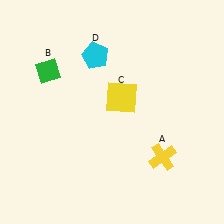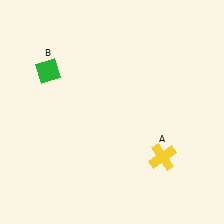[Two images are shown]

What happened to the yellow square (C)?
The yellow square (C) was removed in Image 2. It was in the top-right area of Image 1.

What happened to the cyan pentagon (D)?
The cyan pentagon (D) was removed in Image 2. It was in the top-left area of Image 1.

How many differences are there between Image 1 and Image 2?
There are 2 differences between the two images.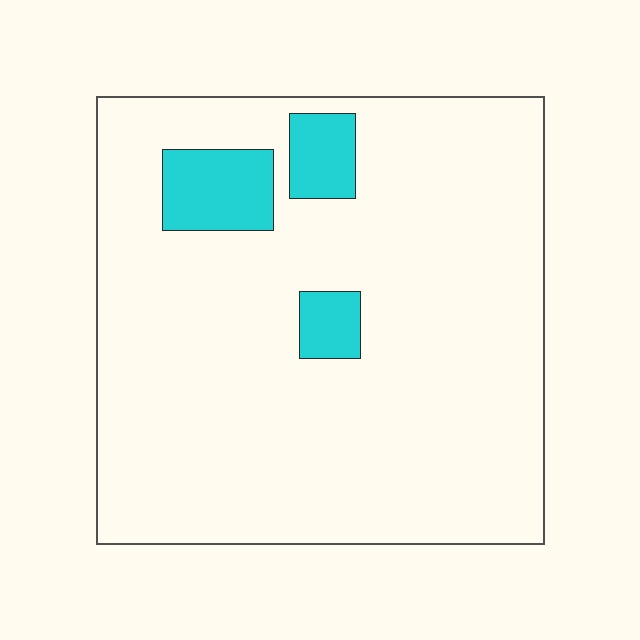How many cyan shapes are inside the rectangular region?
3.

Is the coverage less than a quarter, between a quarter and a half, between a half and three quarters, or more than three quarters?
Less than a quarter.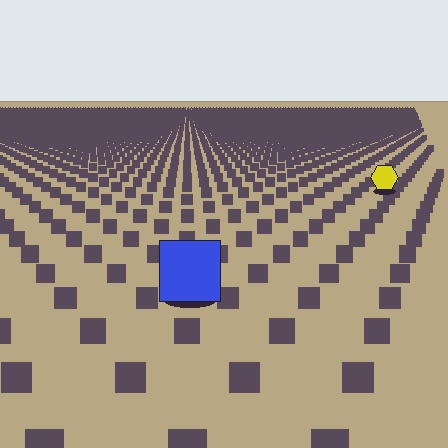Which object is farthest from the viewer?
The yellow hexagon is farthest from the viewer. It appears smaller and the ground texture around it is denser.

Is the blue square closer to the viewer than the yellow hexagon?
Yes. The blue square is closer — you can tell from the texture gradient: the ground texture is coarser near it.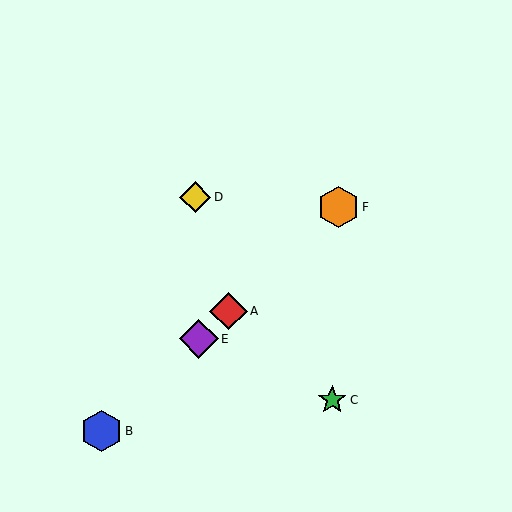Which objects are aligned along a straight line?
Objects A, B, E, F are aligned along a straight line.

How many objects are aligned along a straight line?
4 objects (A, B, E, F) are aligned along a straight line.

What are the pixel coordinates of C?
Object C is at (332, 400).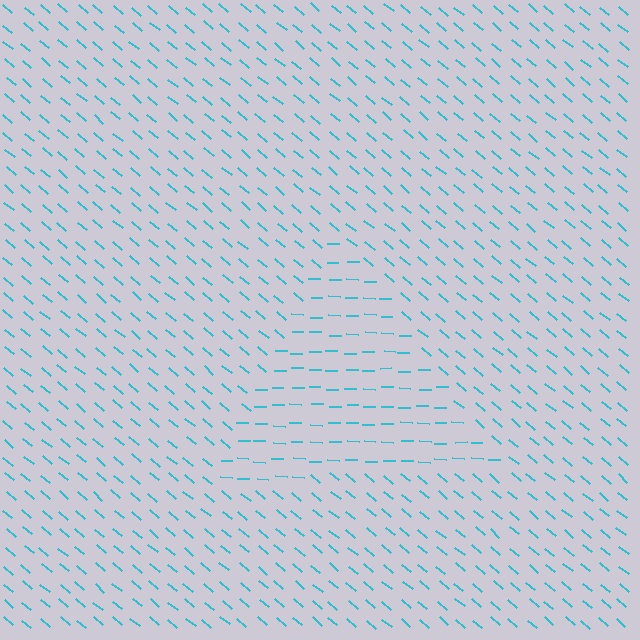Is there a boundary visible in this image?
Yes, there is a texture boundary formed by a change in line orientation.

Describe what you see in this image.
The image is filled with small cyan line segments. A triangle region in the image has lines oriented differently from the surrounding lines, creating a visible texture boundary.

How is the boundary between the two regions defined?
The boundary is defined purely by a change in line orientation (approximately 39 degrees difference). All lines are the same color and thickness.